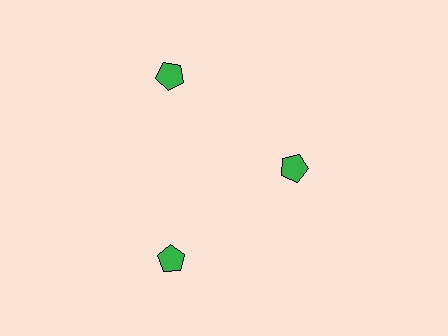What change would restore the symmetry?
The symmetry would be restored by moving it outward, back onto the ring so that all 3 pentagons sit at equal angles and equal distance from the center.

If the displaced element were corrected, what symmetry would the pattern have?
It would have 3-fold rotational symmetry — the pattern would map onto itself every 120 degrees.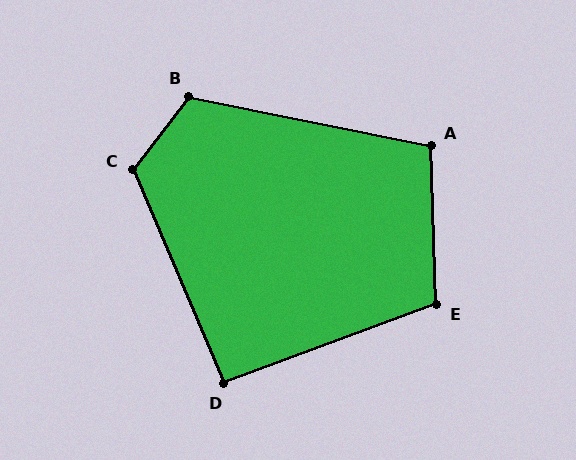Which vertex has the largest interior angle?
C, at approximately 120 degrees.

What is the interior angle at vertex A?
Approximately 103 degrees (obtuse).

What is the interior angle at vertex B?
Approximately 116 degrees (obtuse).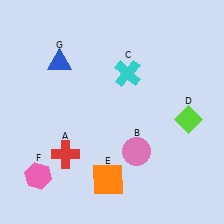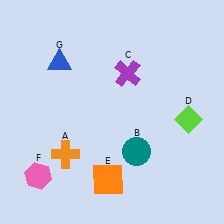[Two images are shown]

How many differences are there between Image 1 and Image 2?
There are 3 differences between the two images.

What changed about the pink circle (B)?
In Image 1, B is pink. In Image 2, it changed to teal.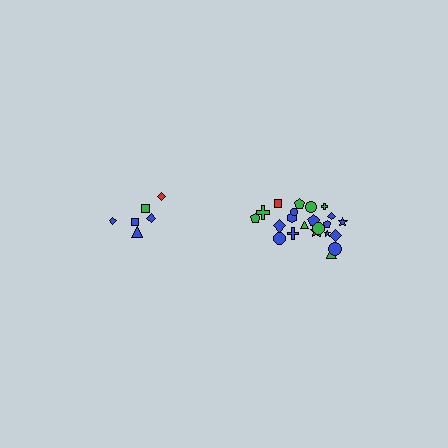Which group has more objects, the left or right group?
The right group.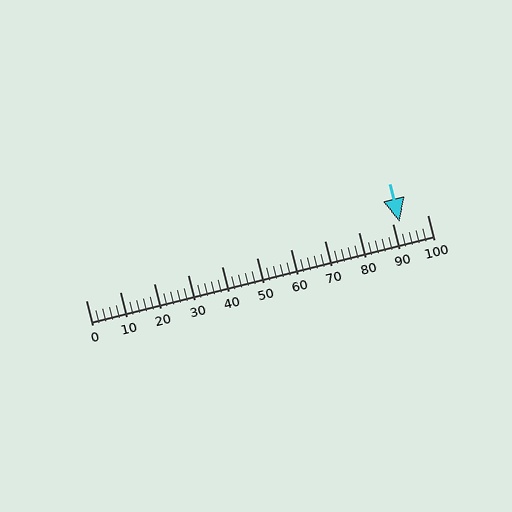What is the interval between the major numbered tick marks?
The major tick marks are spaced 10 units apart.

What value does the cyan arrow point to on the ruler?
The cyan arrow points to approximately 92.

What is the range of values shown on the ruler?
The ruler shows values from 0 to 100.